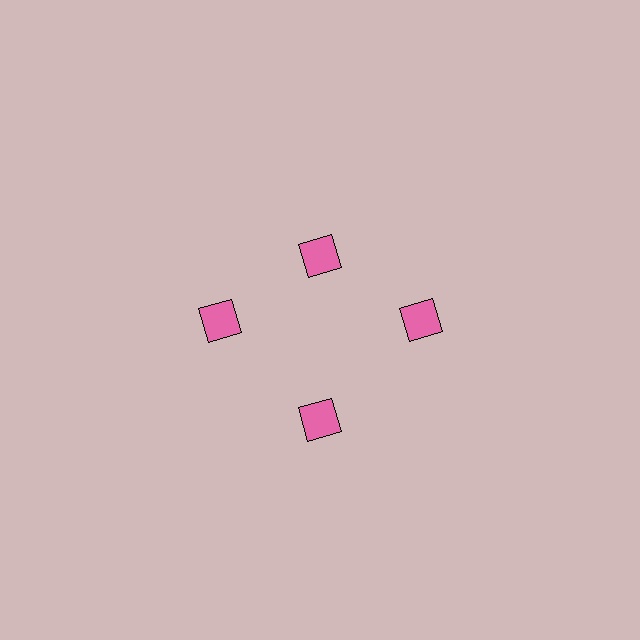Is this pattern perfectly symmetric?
No. The 4 pink squares are arranged in a ring, but one element near the 12 o'clock position is pulled inward toward the center, breaking the 4-fold rotational symmetry.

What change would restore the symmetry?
The symmetry would be restored by moving it outward, back onto the ring so that all 4 squares sit at equal angles and equal distance from the center.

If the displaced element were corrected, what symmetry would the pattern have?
It would have 4-fold rotational symmetry — the pattern would map onto itself every 90 degrees.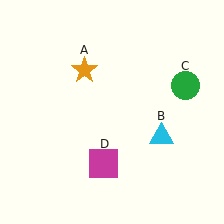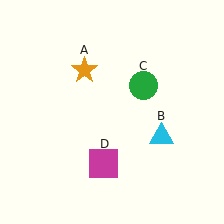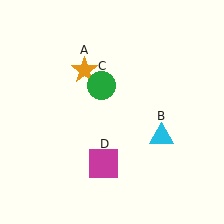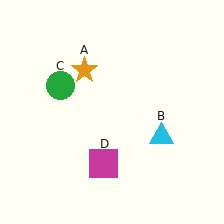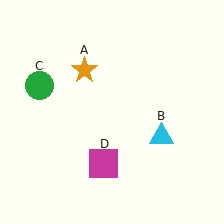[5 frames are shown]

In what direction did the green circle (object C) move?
The green circle (object C) moved left.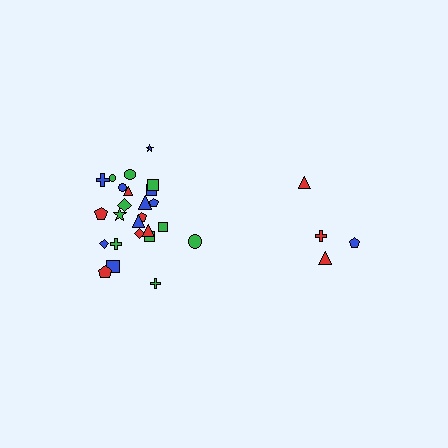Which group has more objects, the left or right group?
The left group.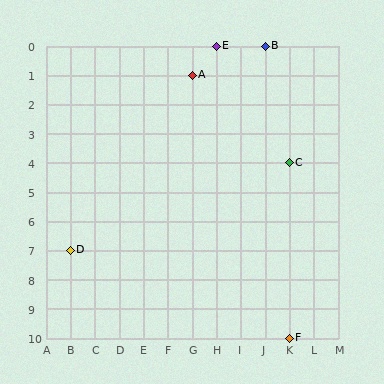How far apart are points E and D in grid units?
Points E and D are 6 columns and 7 rows apart (about 9.2 grid units diagonally).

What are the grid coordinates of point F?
Point F is at grid coordinates (K, 10).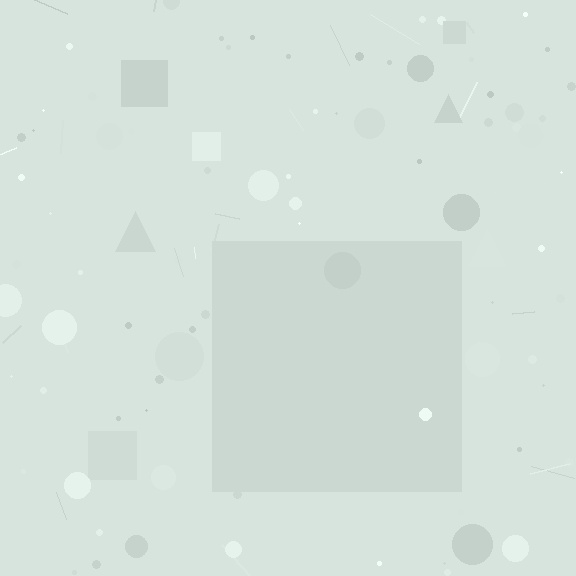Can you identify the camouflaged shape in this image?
The camouflaged shape is a square.